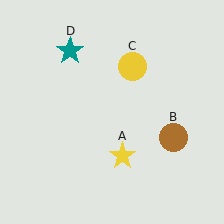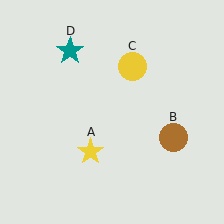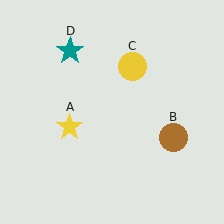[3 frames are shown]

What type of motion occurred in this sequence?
The yellow star (object A) rotated clockwise around the center of the scene.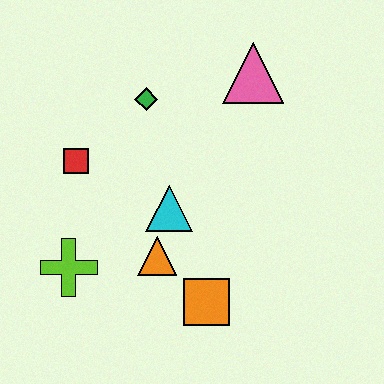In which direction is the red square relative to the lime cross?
The red square is above the lime cross.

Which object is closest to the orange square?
The orange triangle is closest to the orange square.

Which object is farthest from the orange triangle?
The pink triangle is farthest from the orange triangle.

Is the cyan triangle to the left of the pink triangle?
Yes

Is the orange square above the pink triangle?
No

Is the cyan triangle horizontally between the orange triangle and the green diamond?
No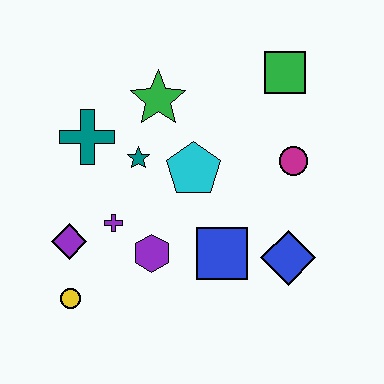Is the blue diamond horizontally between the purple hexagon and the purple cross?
No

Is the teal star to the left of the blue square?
Yes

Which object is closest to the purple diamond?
The purple cross is closest to the purple diamond.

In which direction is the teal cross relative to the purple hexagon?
The teal cross is above the purple hexagon.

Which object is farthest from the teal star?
The blue diamond is farthest from the teal star.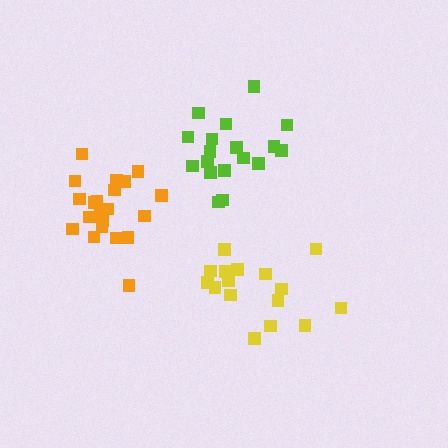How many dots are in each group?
Group 1: 16 dots, Group 2: 21 dots, Group 3: 18 dots (55 total).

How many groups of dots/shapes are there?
There are 3 groups.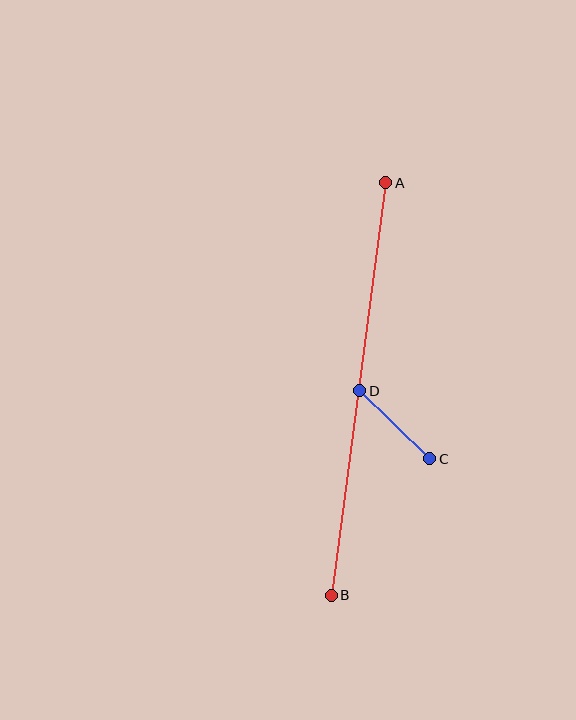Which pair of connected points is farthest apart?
Points A and B are farthest apart.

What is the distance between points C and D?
The distance is approximately 98 pixels.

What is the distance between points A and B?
The distance is approximately 416 pixels.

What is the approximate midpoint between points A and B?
The midpoint is at approximately (359, 389) pixels.